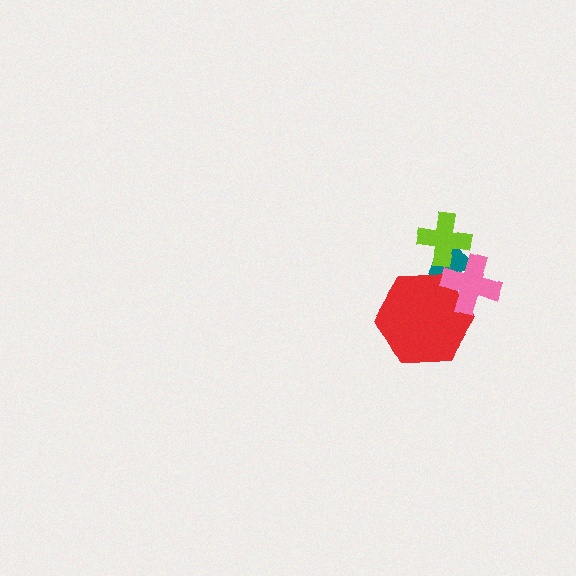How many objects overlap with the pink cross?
2 objects overlap with the pink cross.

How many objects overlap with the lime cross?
1 object overlaps with the lime cross.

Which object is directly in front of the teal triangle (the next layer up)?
The red hexagon is directly in front of the teal triangle.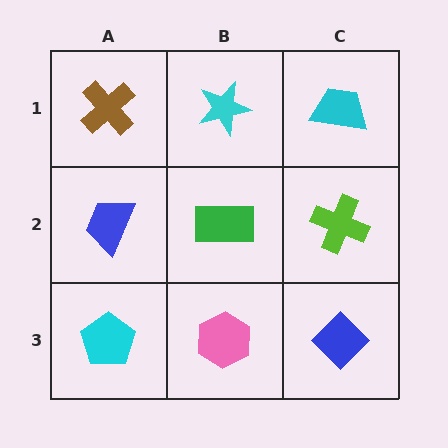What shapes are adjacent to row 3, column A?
A blue trapezoid (row 2, column A), a pink hexagon (row 3, column B).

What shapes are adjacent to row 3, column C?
A lime cross (row 2, column C), a pink hexagon (row 3, column B).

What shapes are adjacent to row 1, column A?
A blue trapezoid (row 2, column A), a cyan star (row 1, column B).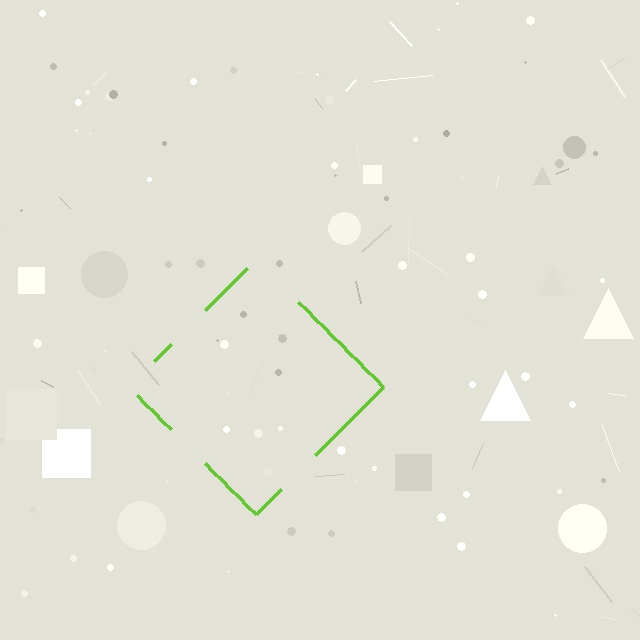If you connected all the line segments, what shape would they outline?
They would outline a diamond.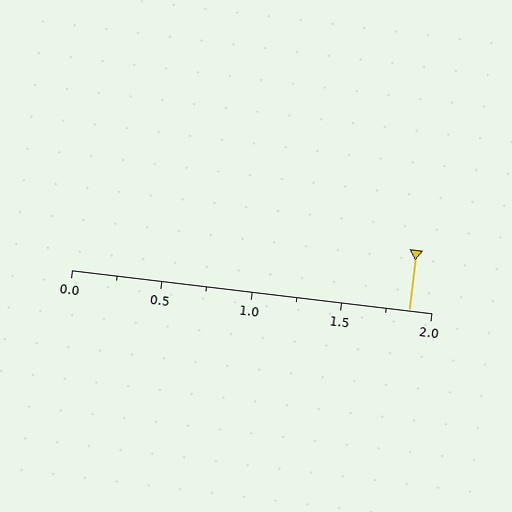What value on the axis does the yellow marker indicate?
The marker indicates approximately 1.88.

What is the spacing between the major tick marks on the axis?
The major ticks are spaced 0.5 apart.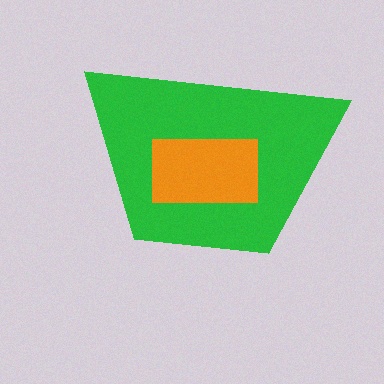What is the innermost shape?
The orange rectangle.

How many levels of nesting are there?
2.